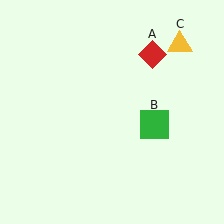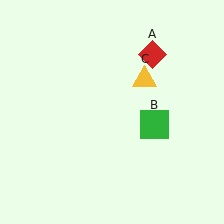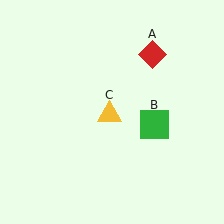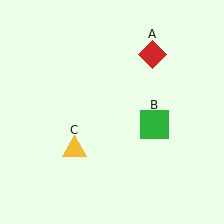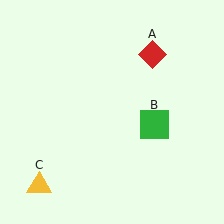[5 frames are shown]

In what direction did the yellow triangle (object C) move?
The yellow triangle (object C) moved down and to the left.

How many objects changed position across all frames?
1 object changed position: yellow triangle (object C).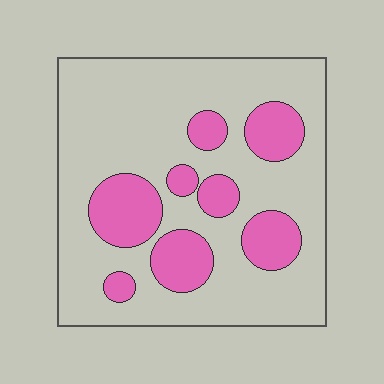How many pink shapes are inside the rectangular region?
8.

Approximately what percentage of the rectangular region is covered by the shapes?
Approximately 25%.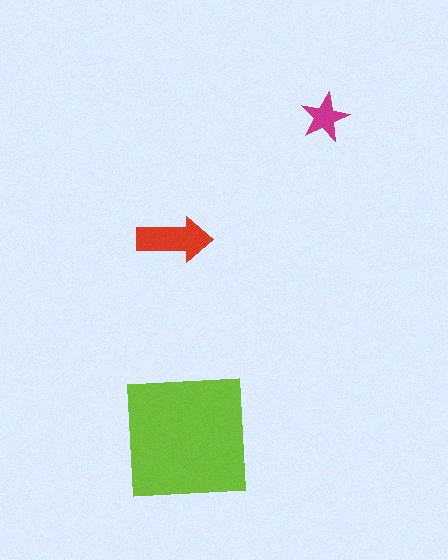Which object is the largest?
The lime square.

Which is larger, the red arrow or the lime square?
The lime square.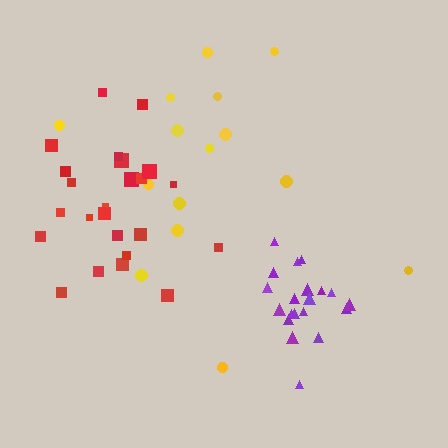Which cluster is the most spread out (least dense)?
Yellow.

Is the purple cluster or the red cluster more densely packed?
Purple.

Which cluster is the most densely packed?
Purple.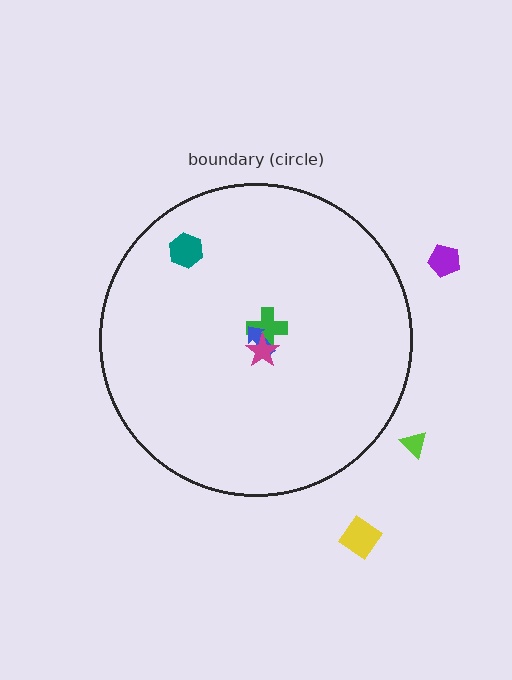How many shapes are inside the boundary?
4 inside, 3 outside.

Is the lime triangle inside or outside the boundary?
Outside.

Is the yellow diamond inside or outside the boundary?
Outside.